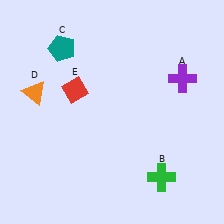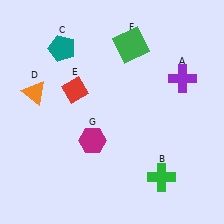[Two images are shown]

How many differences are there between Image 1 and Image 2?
There are 2 differences between the two images.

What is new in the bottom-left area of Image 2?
A magenta hexagon (G) was added in the bottom-left area of Image 2.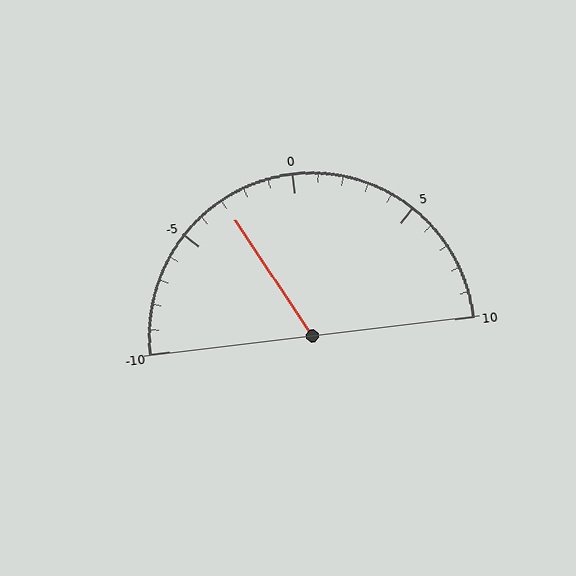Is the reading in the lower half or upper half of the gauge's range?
The reading is in the lower half of the range (-10 to 10).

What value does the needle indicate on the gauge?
The needle indicates approximately -3.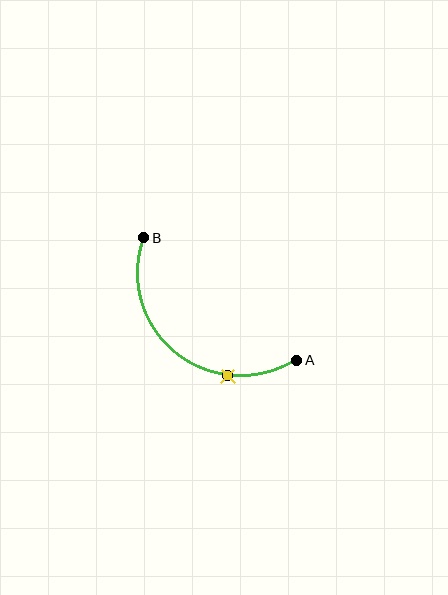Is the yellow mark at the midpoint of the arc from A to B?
No. The yellow mark lies on the arc but is closer to endpoint A. The arc midpoint would be at the point on the curve equidistant along the arc from both A and B.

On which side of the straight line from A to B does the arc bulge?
The arc bulges below and to the left of the straight line connecting A and B.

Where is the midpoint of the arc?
The arc midpoint is the point on the curve farthest from the straight line joining A and B. It sits below and to the left of that line.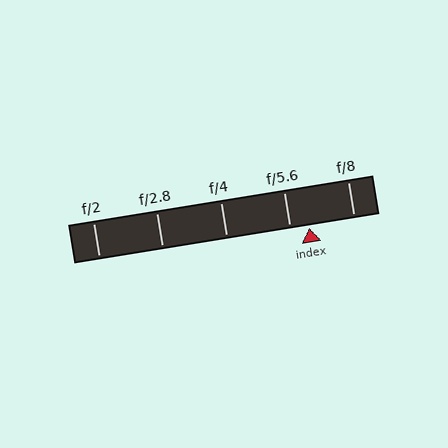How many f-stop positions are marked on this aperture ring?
There are 5 f-stop positions marked.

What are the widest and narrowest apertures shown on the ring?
The widest aperture shown is f/2 and the narrowest is f/8.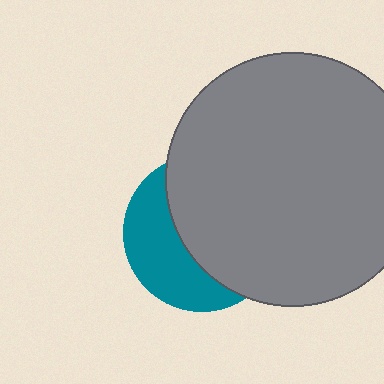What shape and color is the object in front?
The object in front is a gray circle.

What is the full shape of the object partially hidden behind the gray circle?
The partially hidden object is a teal circle.